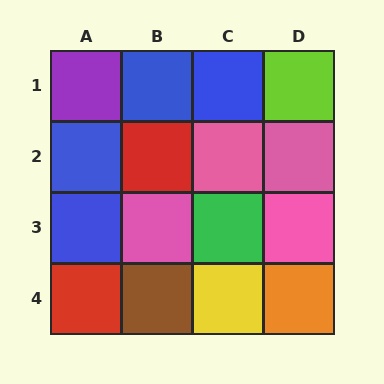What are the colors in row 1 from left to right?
Purple, blue, blue, lime.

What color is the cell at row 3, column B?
Pink.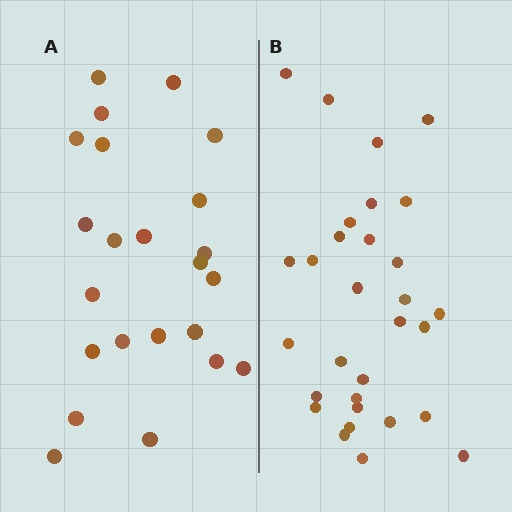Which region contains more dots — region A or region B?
Region B (the right region) has more dots.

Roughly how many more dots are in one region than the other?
Region B has roughly 8 or so more dots than region A.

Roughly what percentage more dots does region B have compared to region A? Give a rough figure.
About 30% more.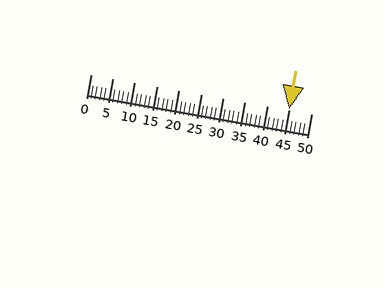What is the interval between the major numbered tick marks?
The major tick marks are spaced 5 units apart.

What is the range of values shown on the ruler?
The ruler shows values from 0 to 50.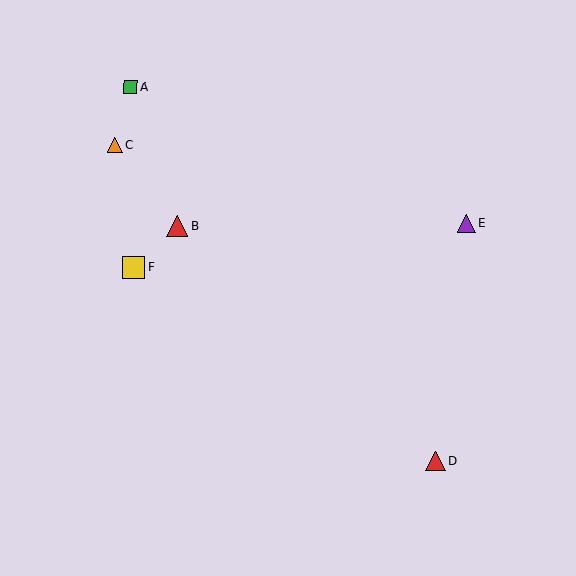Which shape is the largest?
The yellow square (labeled F) is the largest.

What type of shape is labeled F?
Shape F is a yellow square.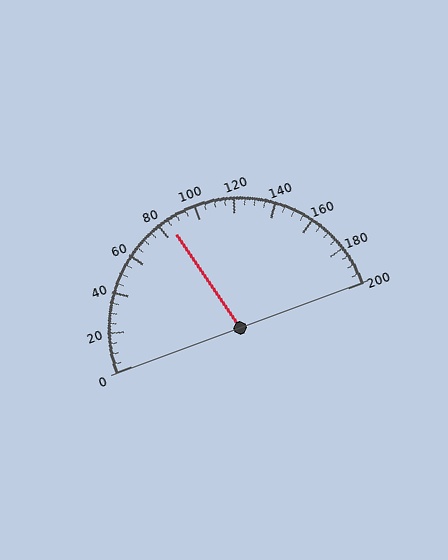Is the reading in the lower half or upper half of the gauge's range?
The reading is in the lower half of the range (0 to 200).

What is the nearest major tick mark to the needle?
The nearest major tick mark is 80.